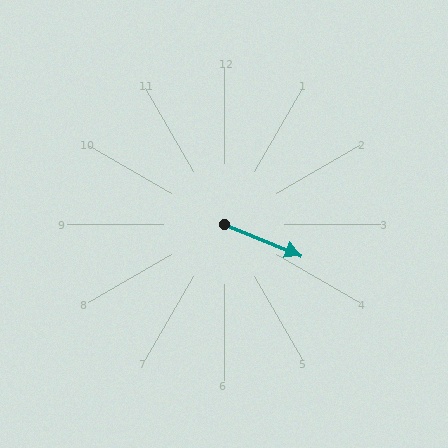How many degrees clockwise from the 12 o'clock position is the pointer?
Approximately 112 degrees.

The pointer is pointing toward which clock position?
Roughly 4 o'clock.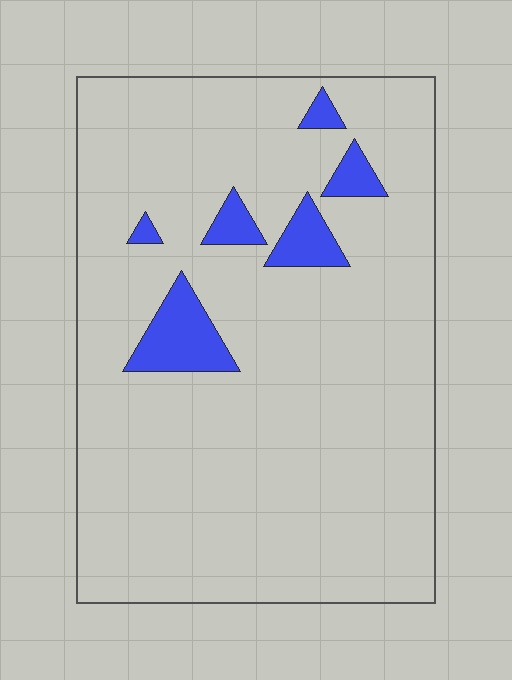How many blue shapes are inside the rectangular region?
6.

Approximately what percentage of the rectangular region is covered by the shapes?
Approximately 10%.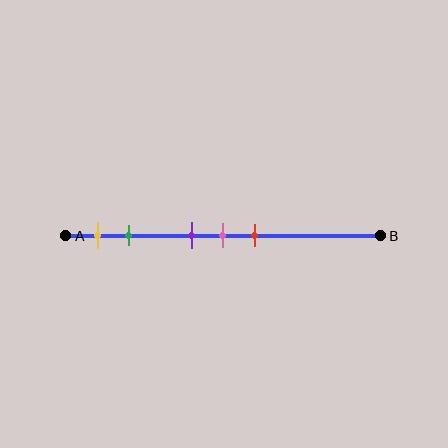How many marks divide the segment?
There are 5 marks dividing the segment.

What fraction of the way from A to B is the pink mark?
The pink mark is approximately 50% (0.5) of the way from A to B.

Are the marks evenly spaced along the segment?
No, the marks are not evenly spaced.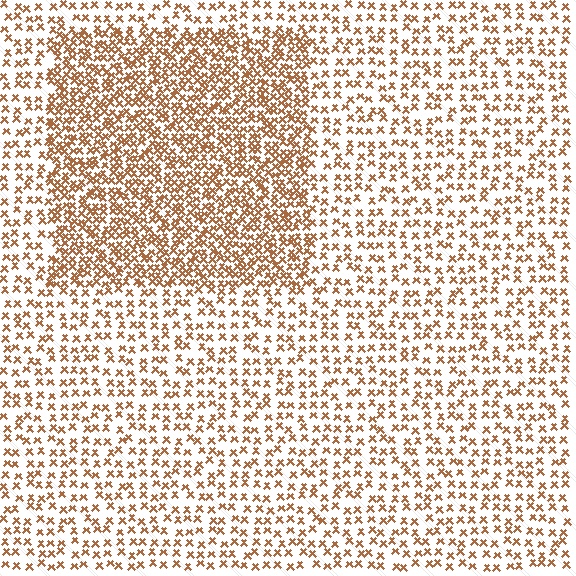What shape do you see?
I see a rectangle.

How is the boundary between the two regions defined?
The boundary is defined by a change in element density (approximately 2.2x ratio). All elements are the same color, size, and shape.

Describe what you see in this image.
The image contains small brown elements arranged at two different densities. A rectangle-shaped region is visible where the elements are more densely packed than the surrounding area.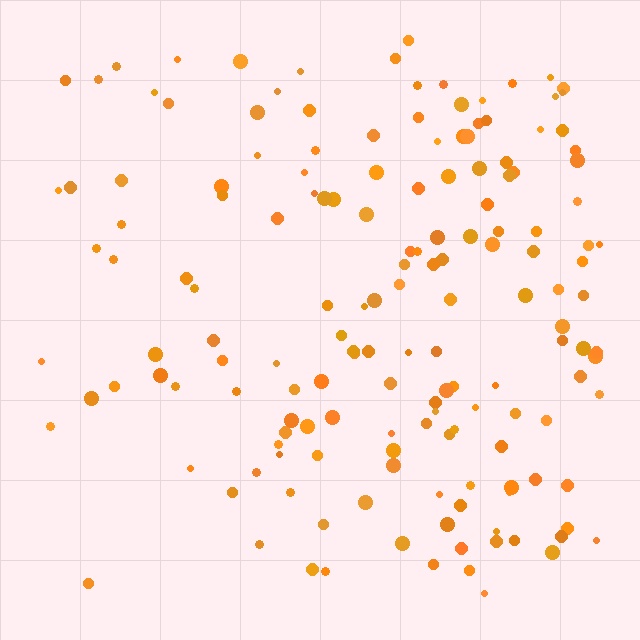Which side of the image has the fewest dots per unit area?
The left.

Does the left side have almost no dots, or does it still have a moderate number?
Still a moderate number, just noticeably fewer than the right.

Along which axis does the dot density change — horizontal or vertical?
Horizontal.